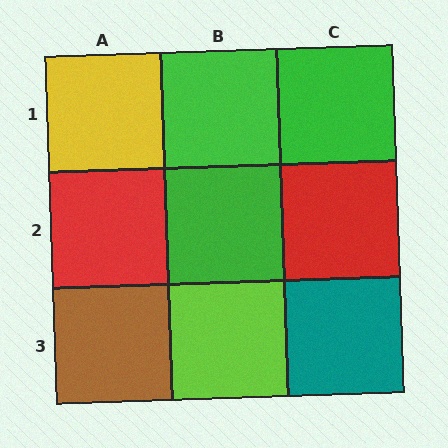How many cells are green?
3 cells are green.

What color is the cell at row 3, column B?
Lime.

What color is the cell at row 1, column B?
Green.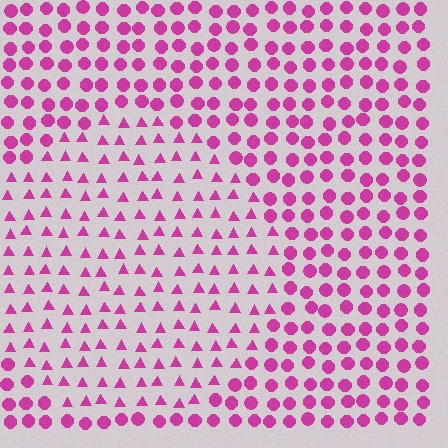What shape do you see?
I see a circle.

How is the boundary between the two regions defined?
The boundary is defined by a change in element shape: triangles inside vs. circles outside. All elements share the same color and spacing.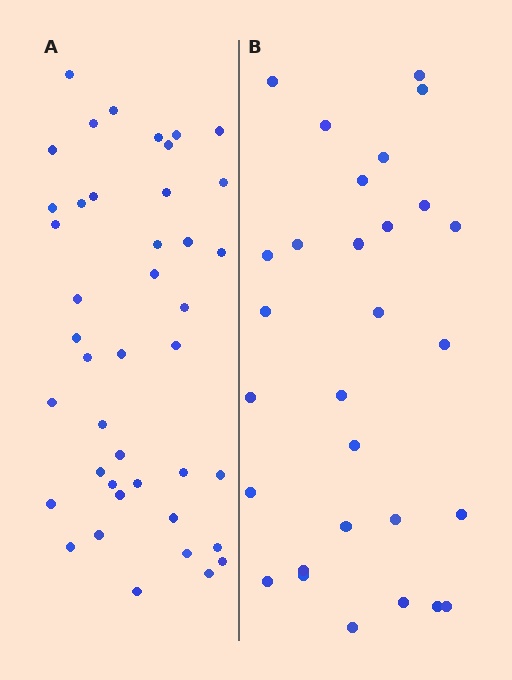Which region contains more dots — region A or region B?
Region A (the left region) has more dots.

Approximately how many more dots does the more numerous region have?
Region A has approximately 15 more dots than region B.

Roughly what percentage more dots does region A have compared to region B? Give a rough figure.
About 45% more.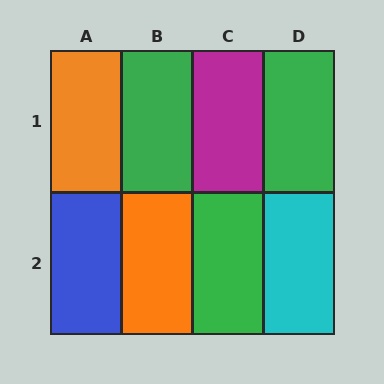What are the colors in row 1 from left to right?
Orange, green, magenta, green.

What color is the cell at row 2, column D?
Cyan.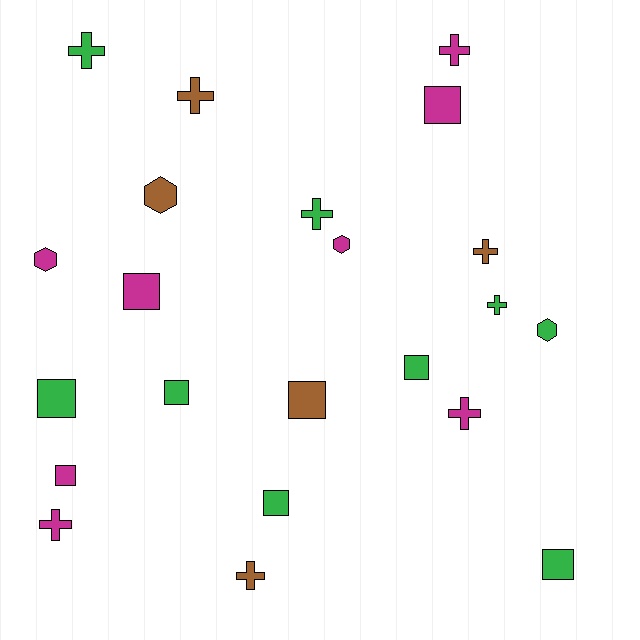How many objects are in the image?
There are 22 objects.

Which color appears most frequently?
Green, with 9 objects.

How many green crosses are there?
There are 3 green crosses.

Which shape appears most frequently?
Square, with 9 objects.